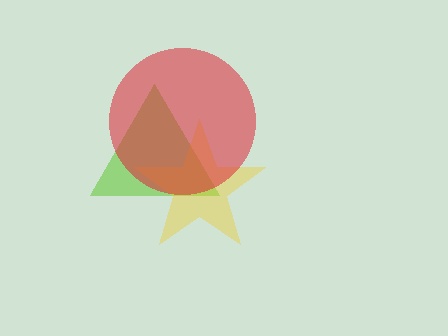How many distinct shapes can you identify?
There are 3 distinct shapes: a lime triangle, a yellow star, a red circle.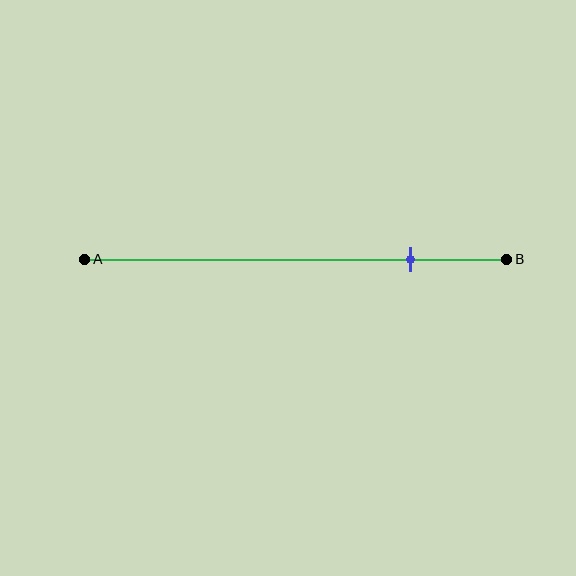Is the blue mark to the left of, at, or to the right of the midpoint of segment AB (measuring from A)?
The blue mark is to the right of the midpoint of segment AB.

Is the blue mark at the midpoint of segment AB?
No, the mark is at about 75% from A, not at the 50% midpoint.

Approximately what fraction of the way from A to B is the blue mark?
The blue mark is approximately 75% of the way from A to B.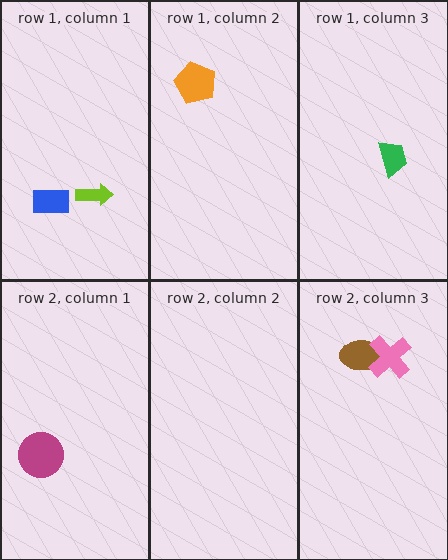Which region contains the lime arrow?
The row 1, column 1 region.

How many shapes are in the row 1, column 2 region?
1.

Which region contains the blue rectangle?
The row 1, column 1 region.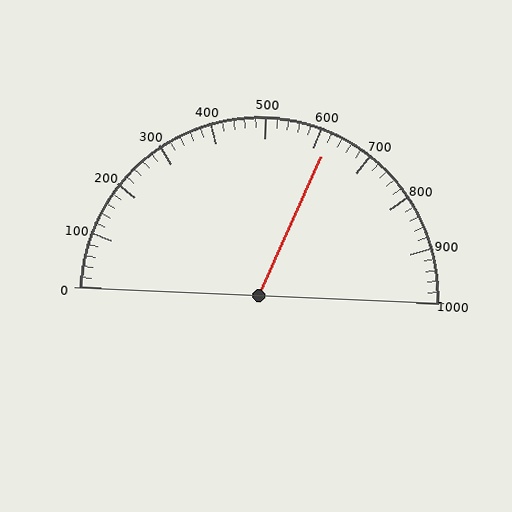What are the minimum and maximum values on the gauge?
The gauge ranges from 0 to 1000.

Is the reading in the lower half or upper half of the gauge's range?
The reading is in the upper half of the range (0 to 1000).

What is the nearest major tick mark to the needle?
The nearest major tick mark is 600.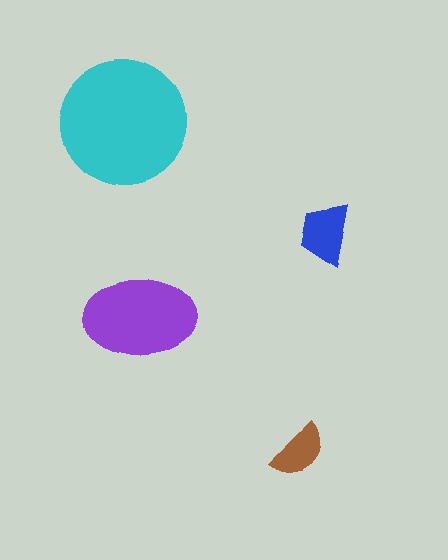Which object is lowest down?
The brown semicircle is bottommost.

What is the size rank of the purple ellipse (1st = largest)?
2nd.